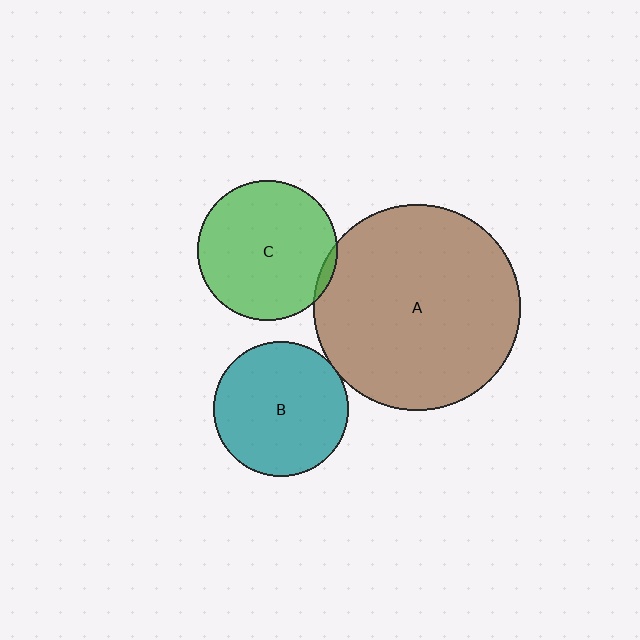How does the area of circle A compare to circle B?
Approximately 2.3 times.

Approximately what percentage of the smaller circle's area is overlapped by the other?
Approximately 5%.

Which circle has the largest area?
Circle A (brown).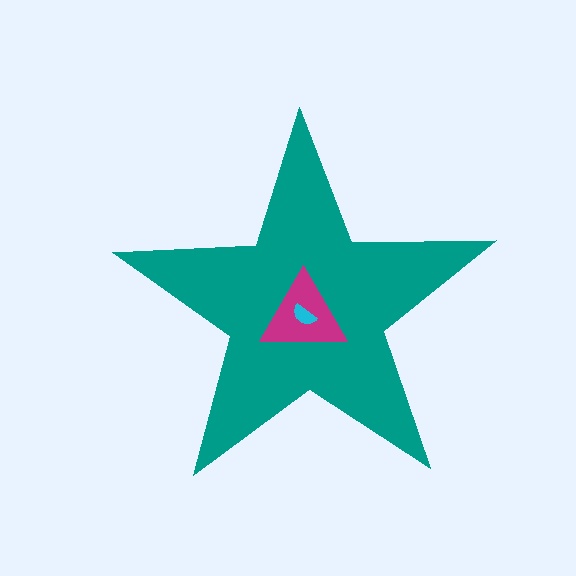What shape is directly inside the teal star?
The magenta triangle.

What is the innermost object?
The cyan semicircle.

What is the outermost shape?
The teal star.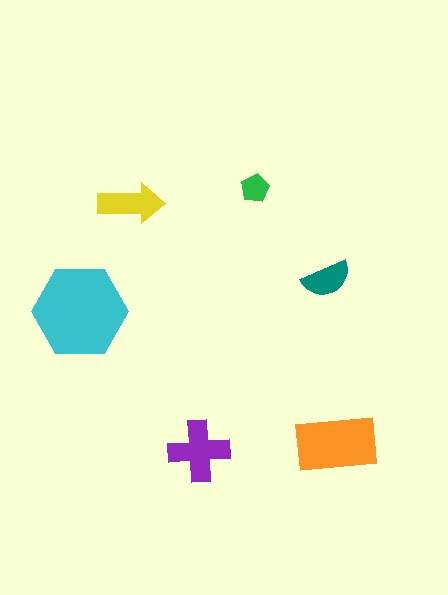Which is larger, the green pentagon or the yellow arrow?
The yellow arrow.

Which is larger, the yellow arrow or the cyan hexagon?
The cyan hexagon.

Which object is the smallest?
The green pentagon.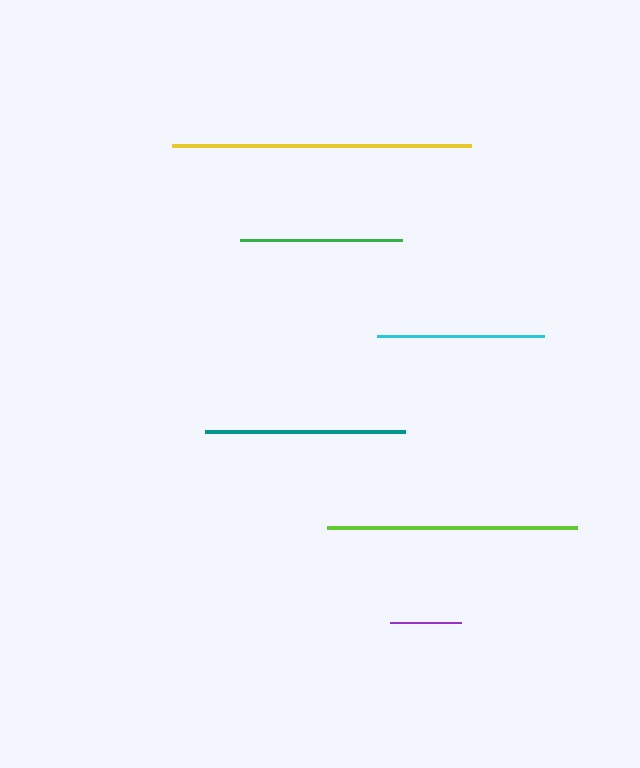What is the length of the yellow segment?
The yellow segment is approximately 299 pixels long.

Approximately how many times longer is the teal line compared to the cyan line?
The teal line is approximately 1.2 times the length of the cyan line.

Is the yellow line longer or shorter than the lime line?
The yellow line is longer than the lime line.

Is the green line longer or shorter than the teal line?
The teal line is longer than the green line.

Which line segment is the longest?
The yellow line is the longest at approximately 299 pixels.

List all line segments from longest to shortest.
From longest to shortest: yellow, lime, teal, cyan, green, purple.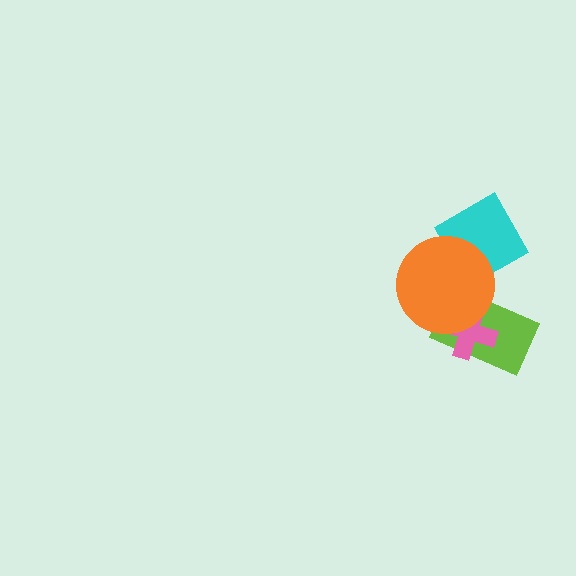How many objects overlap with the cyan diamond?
1 object overlaps with the cyan diamond.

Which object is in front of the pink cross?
The orange circle is in front of the pink cross.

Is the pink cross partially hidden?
Yes, it is partially covered by another shape.